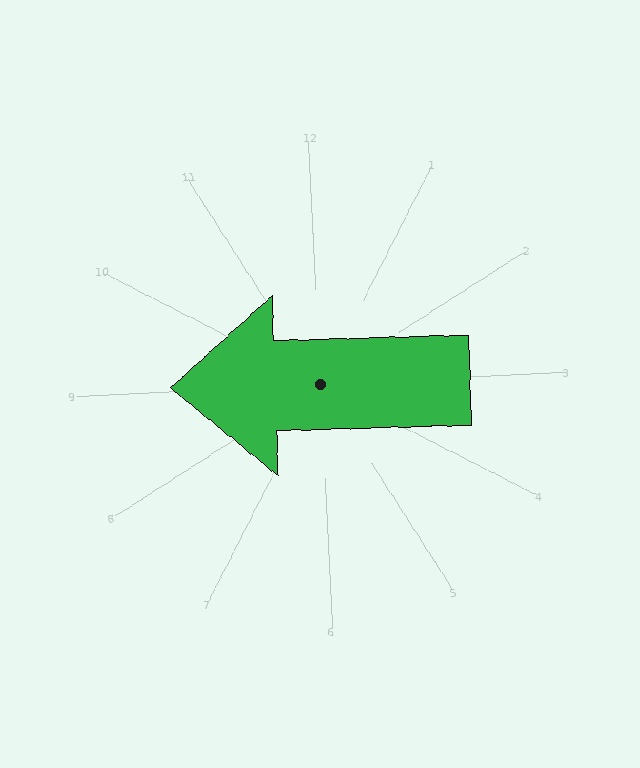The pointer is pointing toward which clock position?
Roughly 9 o'clock.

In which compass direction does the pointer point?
West.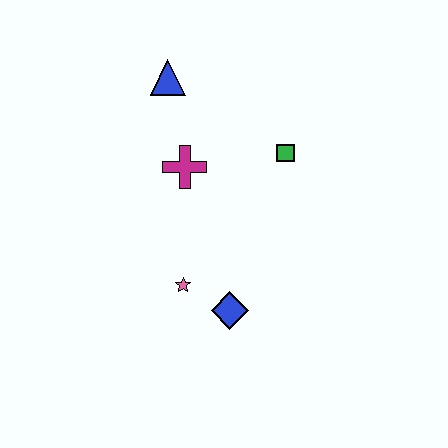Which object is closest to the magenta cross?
The blue triangle is closest to the magenta cross.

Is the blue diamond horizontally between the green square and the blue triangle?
Yes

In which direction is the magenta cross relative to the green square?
The magenta cross is to the left of the green square.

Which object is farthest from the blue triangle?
The blue diamond is farthest from the blue triangle.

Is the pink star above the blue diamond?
Yes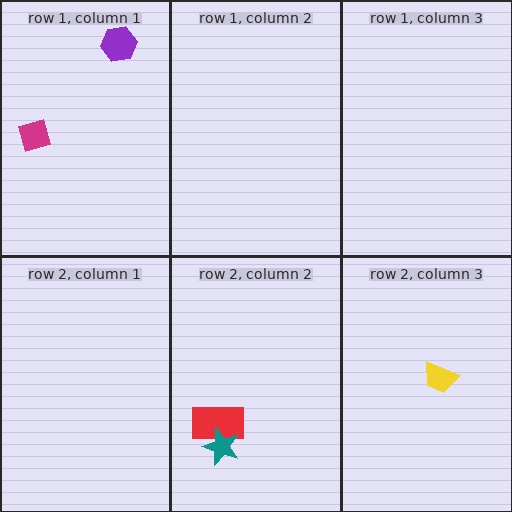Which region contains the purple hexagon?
The row 1, column 1 region.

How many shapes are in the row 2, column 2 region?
2.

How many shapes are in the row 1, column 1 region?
2.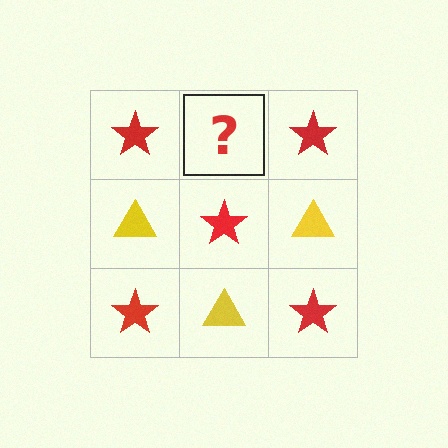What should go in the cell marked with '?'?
The missing cell should contain a yellow triangle.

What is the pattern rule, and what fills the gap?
The rule is that it alternates red star and yellow triangle in a checkerboard pattern. The gap should be filled with a yellow triangle.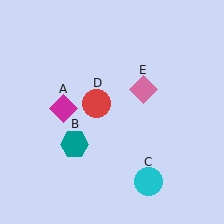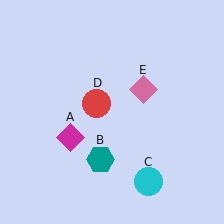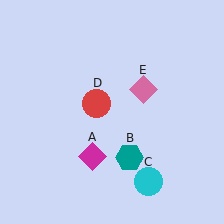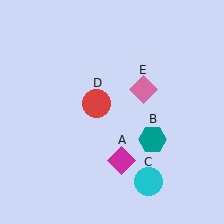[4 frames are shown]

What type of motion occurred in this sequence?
The magenta diamond (object A), teal hexagon (object B) rotated counterclockwise around the center of the scene.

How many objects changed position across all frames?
2 objects changed position: magenta diamond (object A), teal hexagon (object B).